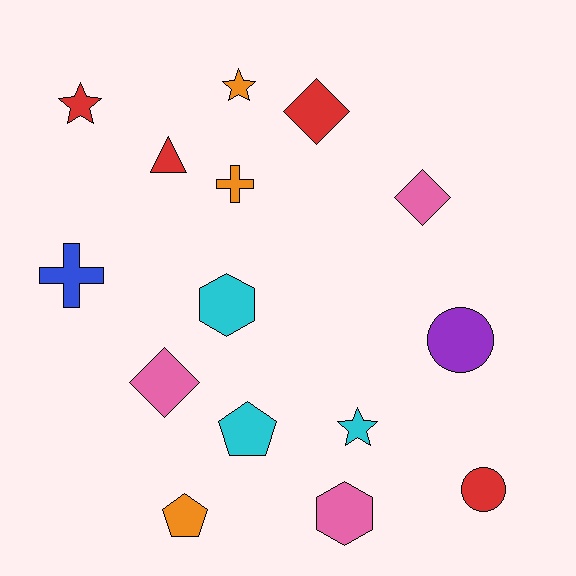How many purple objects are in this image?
There is 1 purple object.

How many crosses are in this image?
There are 2 crosses.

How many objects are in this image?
There are 15 objects.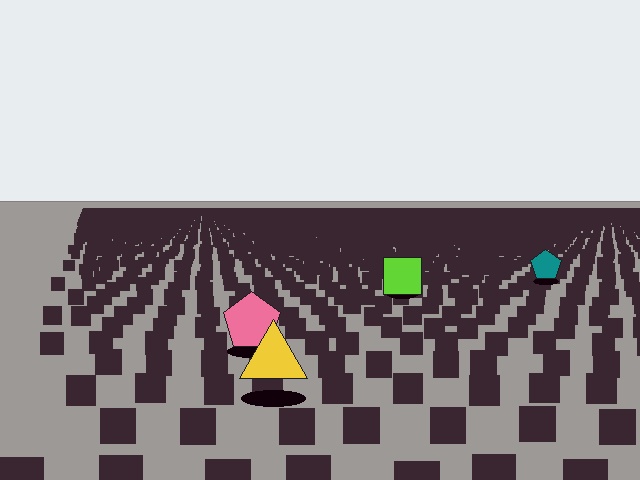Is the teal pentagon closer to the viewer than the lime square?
No. The lime square is closer — you can tell from the texture gradient: the ground texture is coarser near it.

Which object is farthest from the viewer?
The teal pentagon is farthest from the viewer. It appears smaller and the ground texture around it is denser.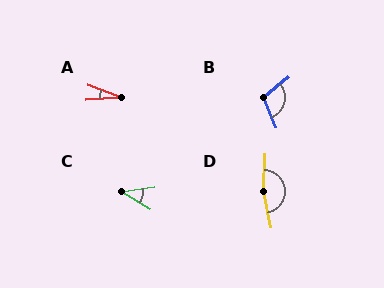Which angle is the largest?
D, at approximately 167 degrees.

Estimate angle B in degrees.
Approximately 106 degrees.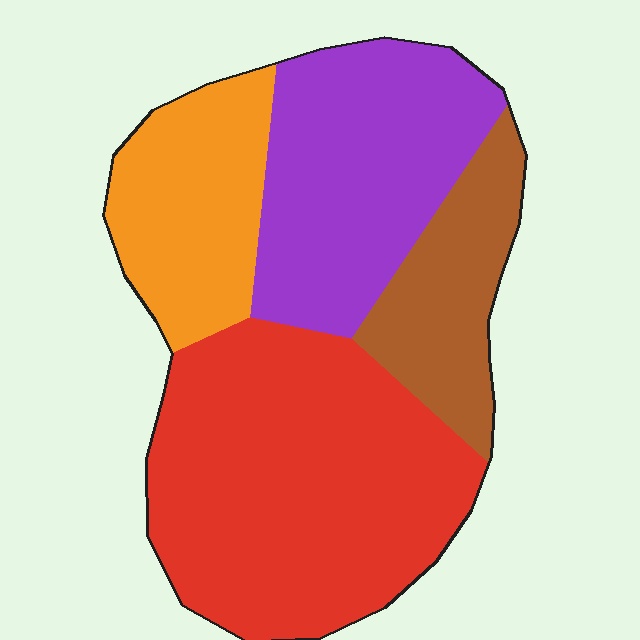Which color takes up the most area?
Red, at roughly 40%.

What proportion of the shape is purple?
Purple takes up between a sixth and a third of the shape.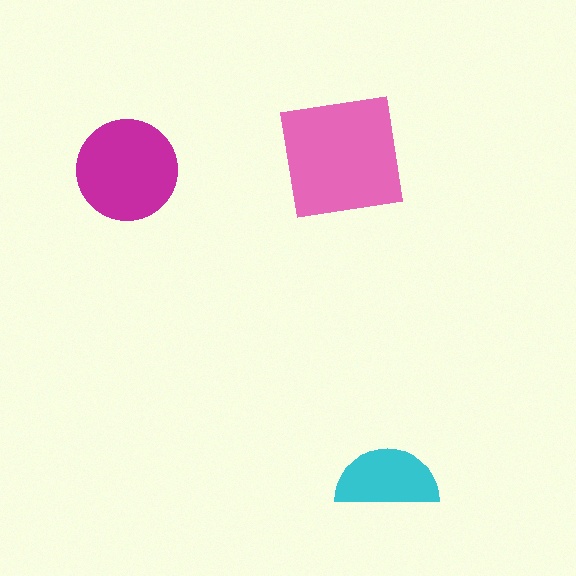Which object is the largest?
The pink square.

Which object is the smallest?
The cyan semicircle.